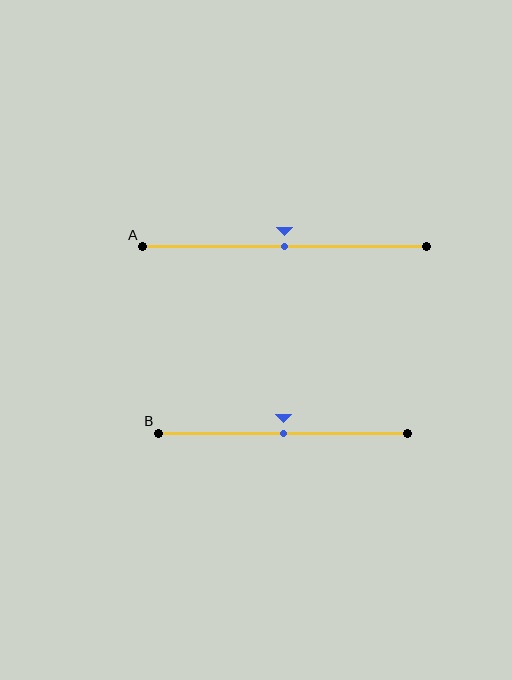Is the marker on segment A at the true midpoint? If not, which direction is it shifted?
Yes, the marker on segment A is at the true midpoint.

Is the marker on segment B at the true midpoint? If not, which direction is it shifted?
Yes, the marker on segment B is at the true midpoint.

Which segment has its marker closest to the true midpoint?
Segment A has its marker closest to the true midpoint.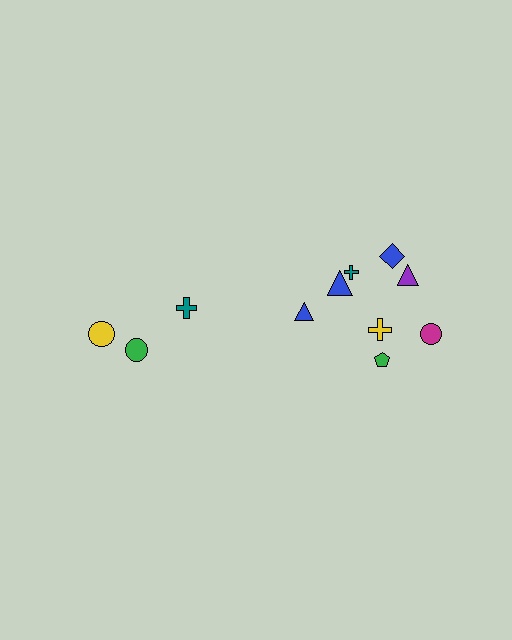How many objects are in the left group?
There are 3 objects.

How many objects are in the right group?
There are 8 objects.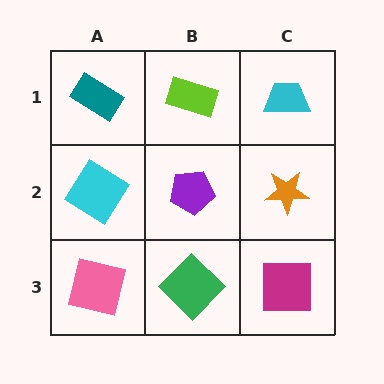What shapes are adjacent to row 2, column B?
A lime rectangle (row 1, column B), a green diamond (row 3, column B), a cyan diamond (row 2, column A), an orange star (row 2, column C).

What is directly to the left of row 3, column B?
A pink square.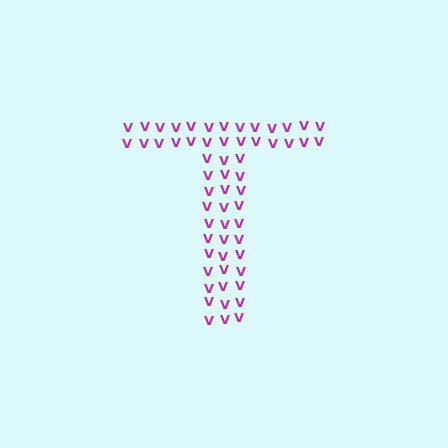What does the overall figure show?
The overall figure shows the letter T.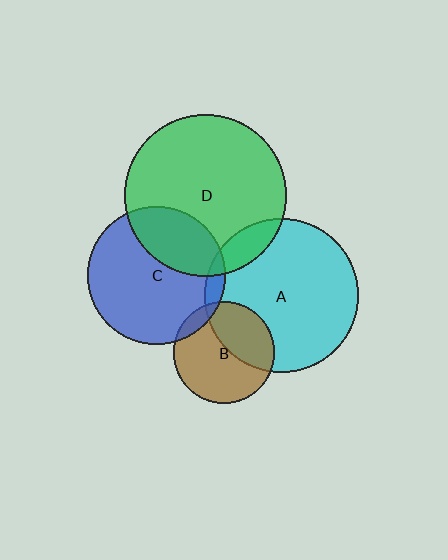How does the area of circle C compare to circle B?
Approximately 1.9 times.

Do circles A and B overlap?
Yes.